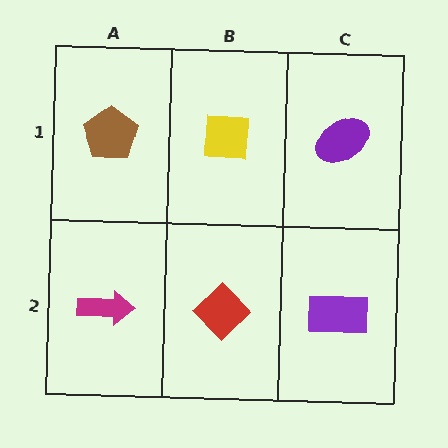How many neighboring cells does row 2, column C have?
2.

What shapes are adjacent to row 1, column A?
A magenta arrow (row 2, column A), a yellow square (row 1, column B).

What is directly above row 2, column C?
A purple ellipse.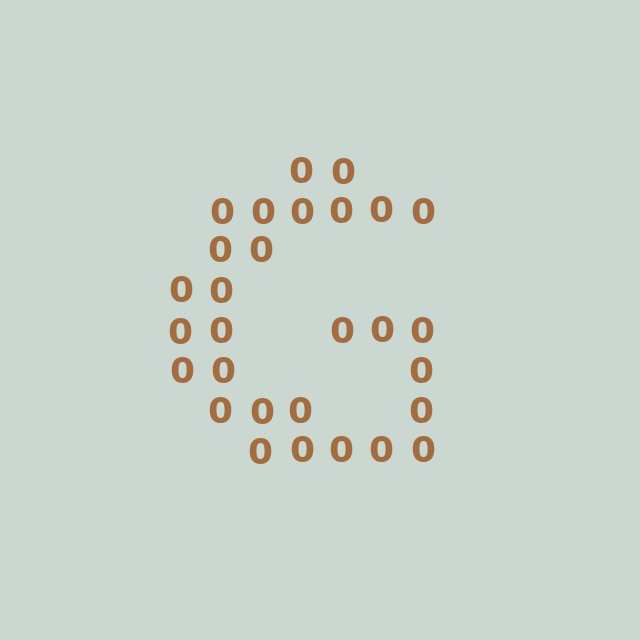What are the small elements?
The small elements are digit 0's.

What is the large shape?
The large shape is the letter G.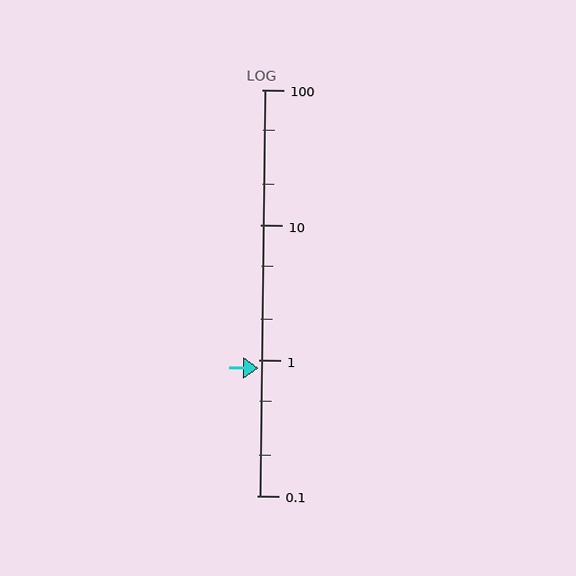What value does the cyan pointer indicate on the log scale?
The pointer indicates approximately 0.87.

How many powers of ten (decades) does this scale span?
The scale spans 3 decades, from 0.1 to 100.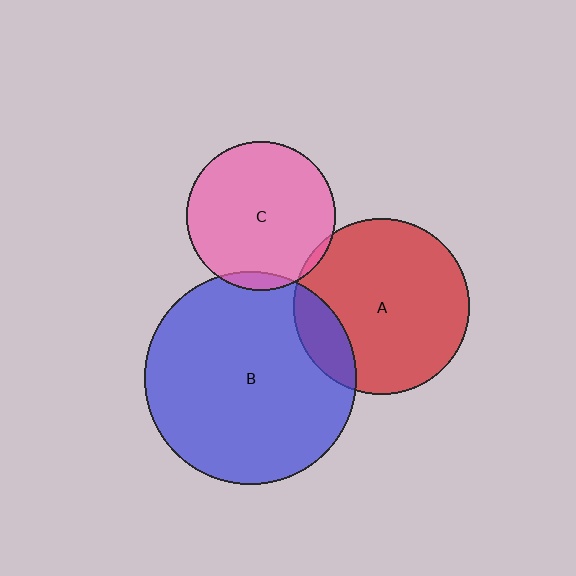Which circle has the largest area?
Circle B (blue).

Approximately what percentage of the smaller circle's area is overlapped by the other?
Approximately 5%.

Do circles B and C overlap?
Yes.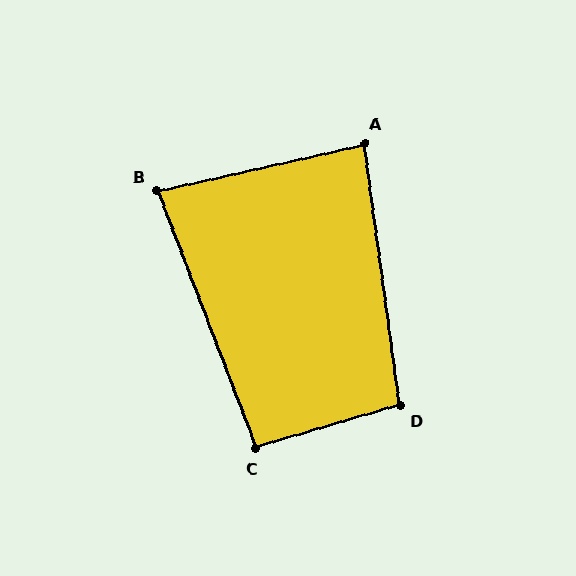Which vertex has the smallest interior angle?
B, at approximately 82 degrees.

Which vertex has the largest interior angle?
D, at approximately 98 degrees.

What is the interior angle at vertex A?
Approximately 85 degrees (approximately right).